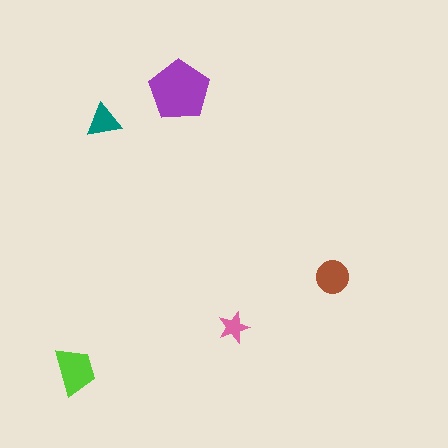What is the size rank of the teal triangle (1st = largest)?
4th.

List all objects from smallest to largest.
The pink star, the teal triangle, the brown circle, the lime trapezoid, the purple pentagon.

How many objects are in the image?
There are 5 objects in the image.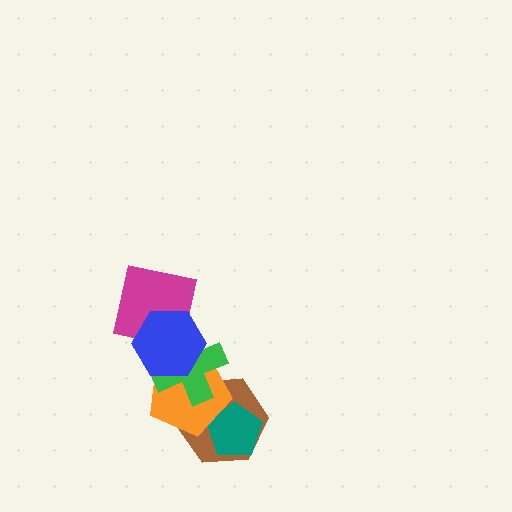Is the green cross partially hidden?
Yes, it is partially covered by another shape.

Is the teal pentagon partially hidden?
Yes, it is partially covered by another shape.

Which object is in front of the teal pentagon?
The orange pentagon is in front of the teal pentagon.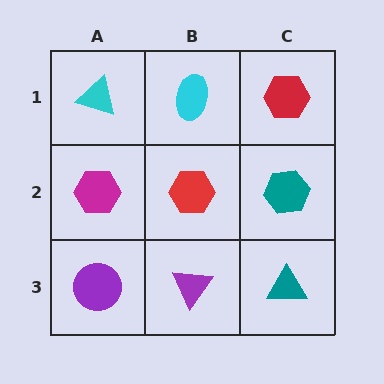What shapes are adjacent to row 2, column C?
A red hexagon (row 1, column C), a teal triangle (row 3, column C), a red hexagon (row 2, column B).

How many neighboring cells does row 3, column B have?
3.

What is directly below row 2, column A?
A purple circle.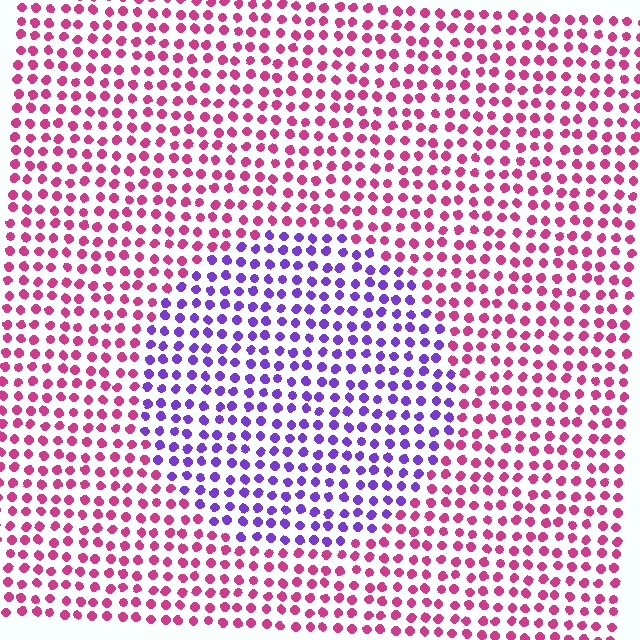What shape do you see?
I see a circle.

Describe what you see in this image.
The image is filled with small magenta elements in a uniform arrangement. A circle-shaped region is visible where the elements are tinted to a slightly different hue, forming a subtle color boundary.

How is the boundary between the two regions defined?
The boundary is defined purely by a slight shift in hue (about 62 degrees). Spacing, size, and orientation are identical on both sides.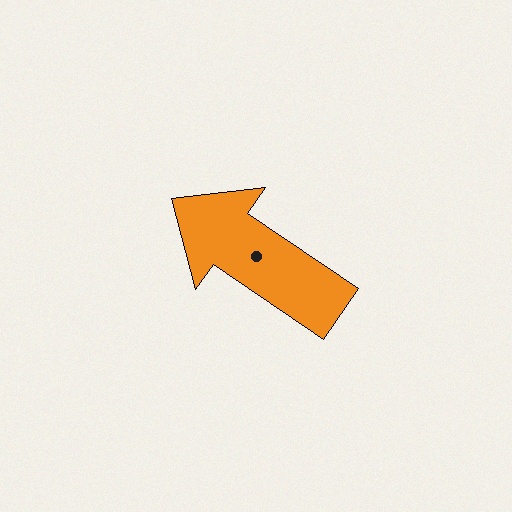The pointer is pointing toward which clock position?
Roughly 10 o'clock.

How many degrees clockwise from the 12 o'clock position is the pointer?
Approximately 304 degrees.